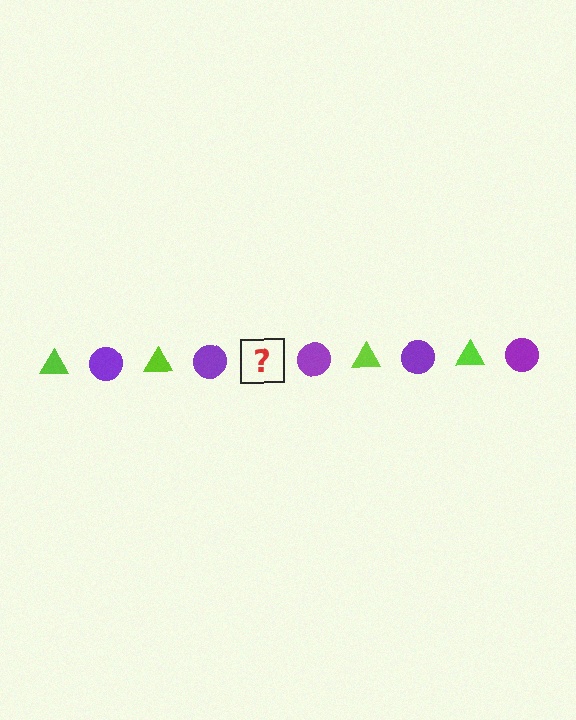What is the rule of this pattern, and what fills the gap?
The rule is that the pattern alternates between lime triangle and purple circle. The gap should be filled with a lime triangle.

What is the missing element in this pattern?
The missing element is a lime triangle.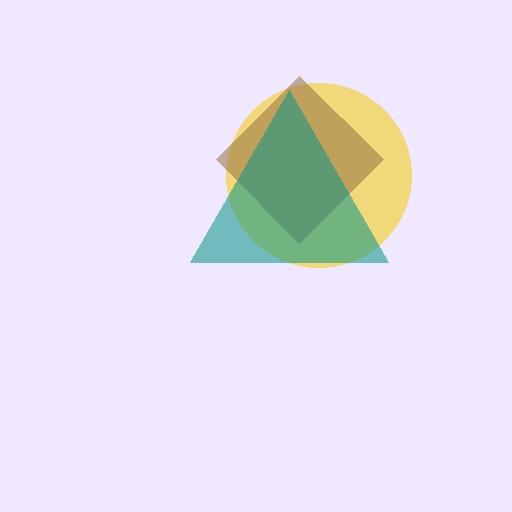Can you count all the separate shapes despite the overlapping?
Yes, there are 3 separate shapes.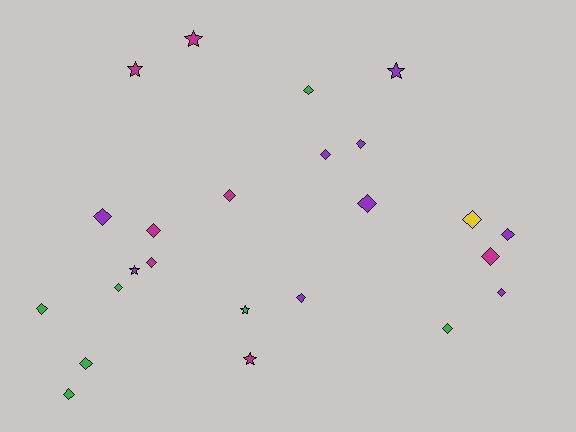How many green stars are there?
There is 1 green star.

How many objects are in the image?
There are 24 objects.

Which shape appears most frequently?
Diamond, with 18 objects.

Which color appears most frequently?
Purple, with 9 objects.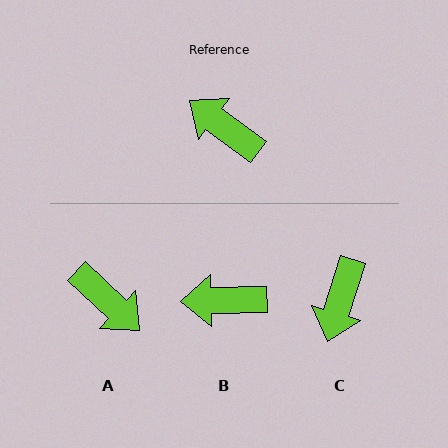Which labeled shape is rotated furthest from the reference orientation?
A, about 173 degrees away.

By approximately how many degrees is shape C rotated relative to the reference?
Approximately 109 degrees counter-clockwise.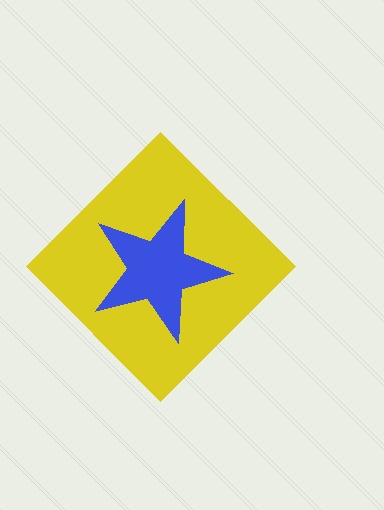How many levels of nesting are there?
2.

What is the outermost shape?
The yellow diamond.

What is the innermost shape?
The blue star.